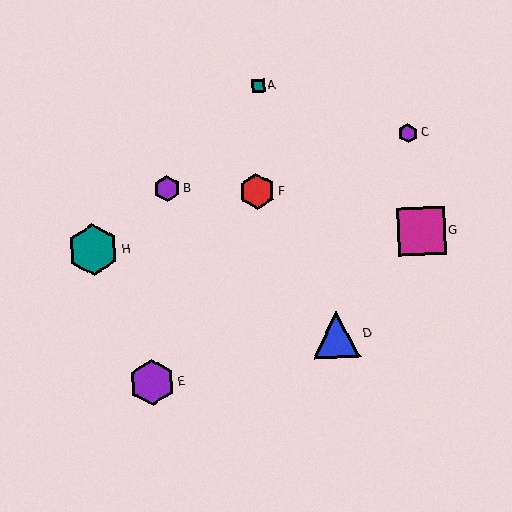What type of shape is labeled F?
Shape F is a red hexagon.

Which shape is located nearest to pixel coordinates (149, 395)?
The purple hexagon (labeled E) at (152, 383) is nearest to that location.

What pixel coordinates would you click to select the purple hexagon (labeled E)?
Click at (152, 383) to select the purple hexagon E.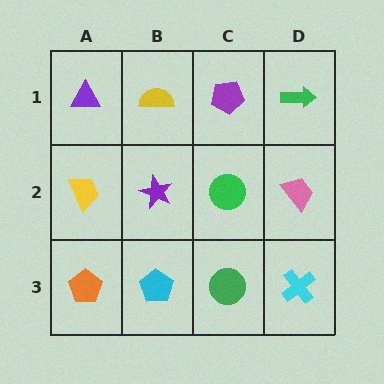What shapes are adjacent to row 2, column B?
A yellow semicircle (row 1, column B), a cyan pentagon (row 3, column B), a yellow trapezoid (row 2, column A), a green circle (row 2, column C).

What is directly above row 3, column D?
A pink trapezoid.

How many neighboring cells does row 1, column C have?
3.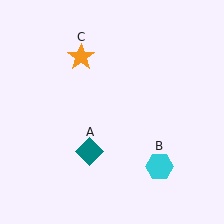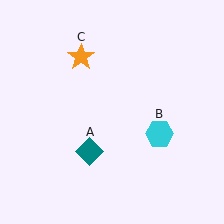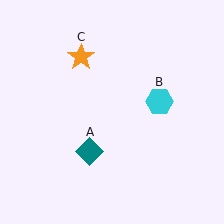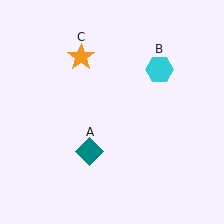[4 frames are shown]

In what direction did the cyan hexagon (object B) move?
The cyan hexagon (object B) moved up.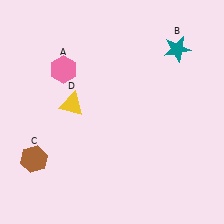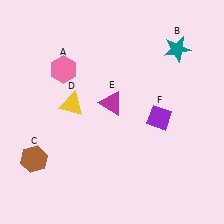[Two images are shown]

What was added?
A magenta triangle (E), a purple diamond (F) were added in Image 2.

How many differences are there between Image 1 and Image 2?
There are 2 differences between the two images.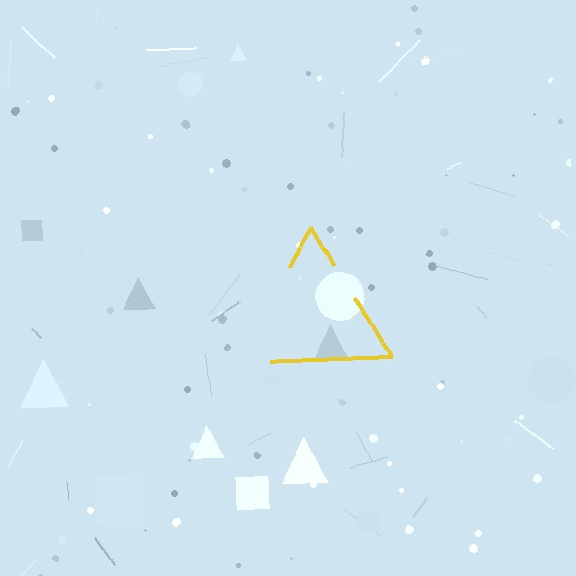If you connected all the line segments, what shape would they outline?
They would outline a triangle.